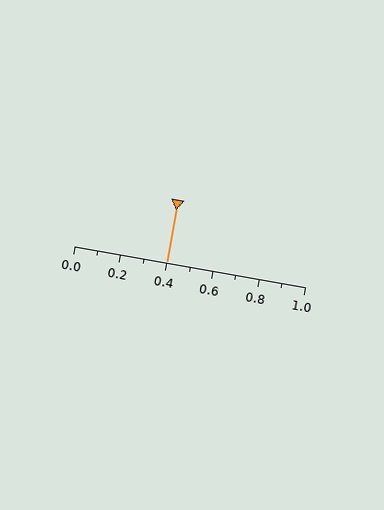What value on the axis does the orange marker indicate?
The marker indicates approximately 0.4.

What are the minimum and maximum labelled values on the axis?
The axis runs from 0.0 to 1.0.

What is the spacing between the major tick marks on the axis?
The major ticks are spaced 0.2 apart.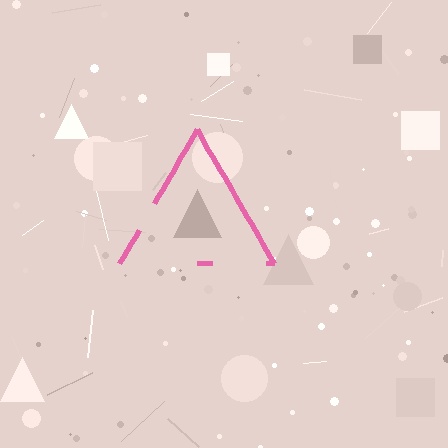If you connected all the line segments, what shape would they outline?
They would outline a triangle.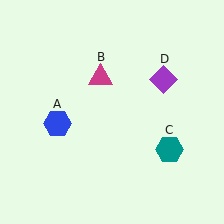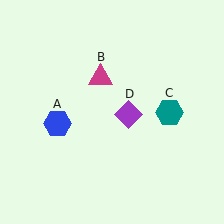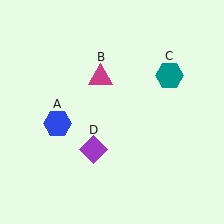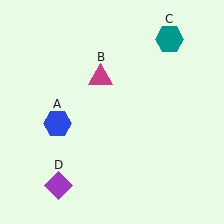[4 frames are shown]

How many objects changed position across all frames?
2 objects changed position: teal hexagon (object C), purple diamond (object D).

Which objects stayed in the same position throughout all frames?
Blue hexagon (object A) and magenta triangle (object B) remained stationary.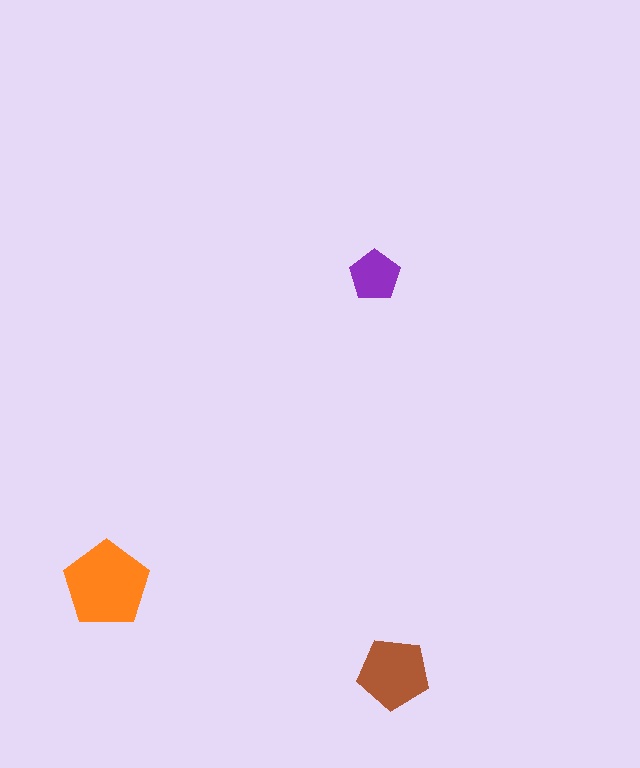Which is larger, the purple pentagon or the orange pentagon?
The orange one.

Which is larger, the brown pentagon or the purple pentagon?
The brown one.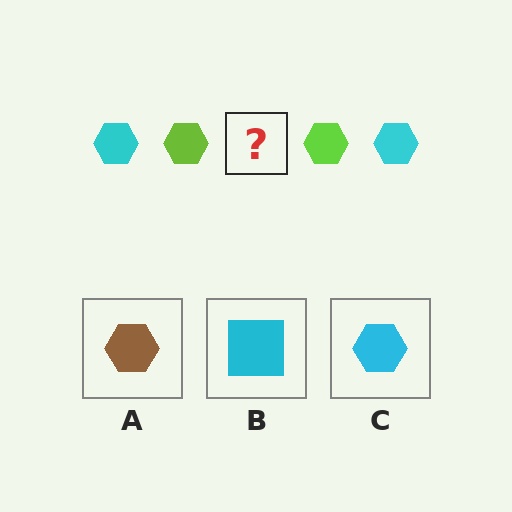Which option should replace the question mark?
Option C.